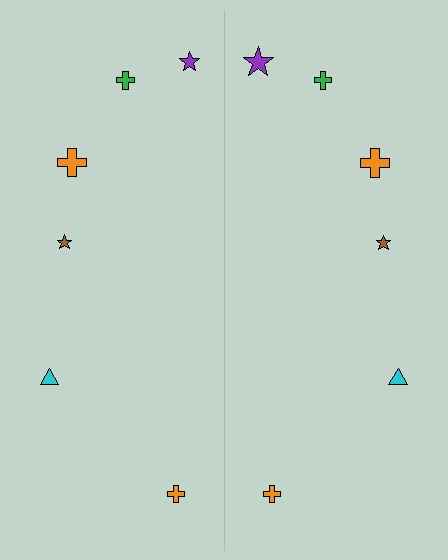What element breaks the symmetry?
The purple star on the right side has a different size than its mirror counterpart.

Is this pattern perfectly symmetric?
No, the pattern is not perfectly symmetric. The purple star on the right side has a different size than its mirror counterpart.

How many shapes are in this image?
There are 12 shapes in this image.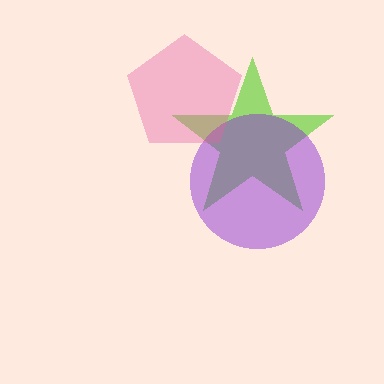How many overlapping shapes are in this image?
There are 3 overlapping shapes in the image.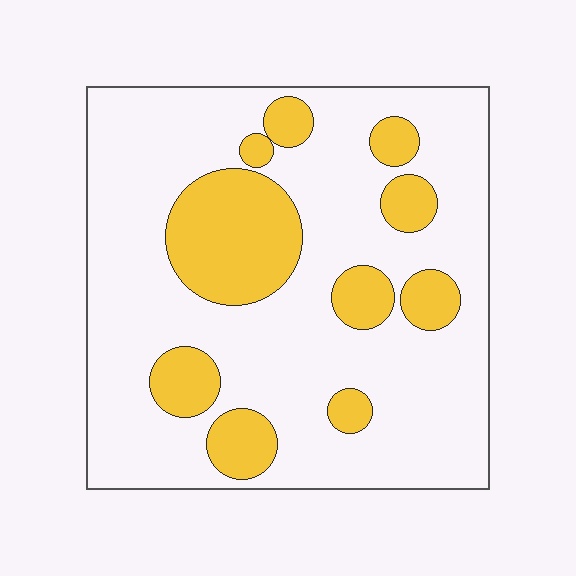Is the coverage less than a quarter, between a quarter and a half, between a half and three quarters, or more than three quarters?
Less than a quarter.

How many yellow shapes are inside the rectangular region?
10.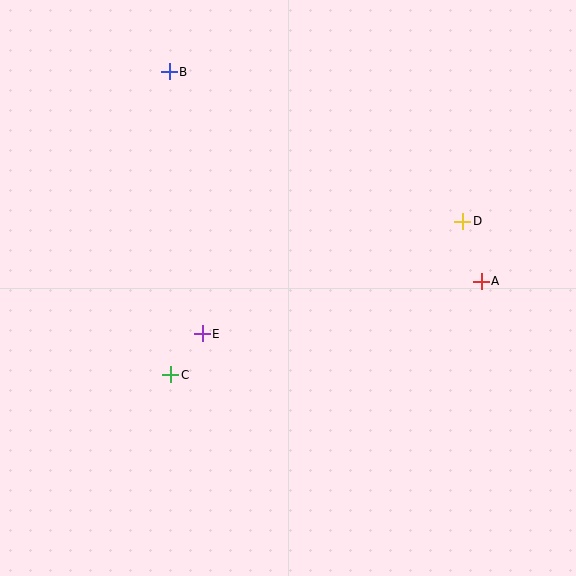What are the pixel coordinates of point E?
Point E is at (202, 334).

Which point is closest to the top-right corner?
Point D is closest to the top-right corner.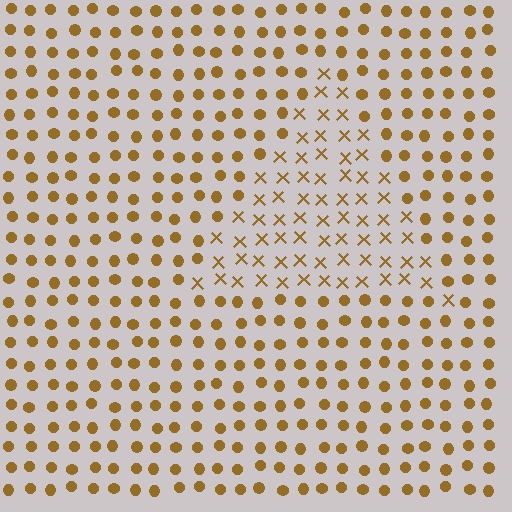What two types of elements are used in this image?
The image uses X marks inside the triangle region and circles outside it.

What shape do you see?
I see a triangle.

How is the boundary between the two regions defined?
The boundary is defined by a change in element shape: X marks inside vs. circles outside. All elements share the same color and spacing.